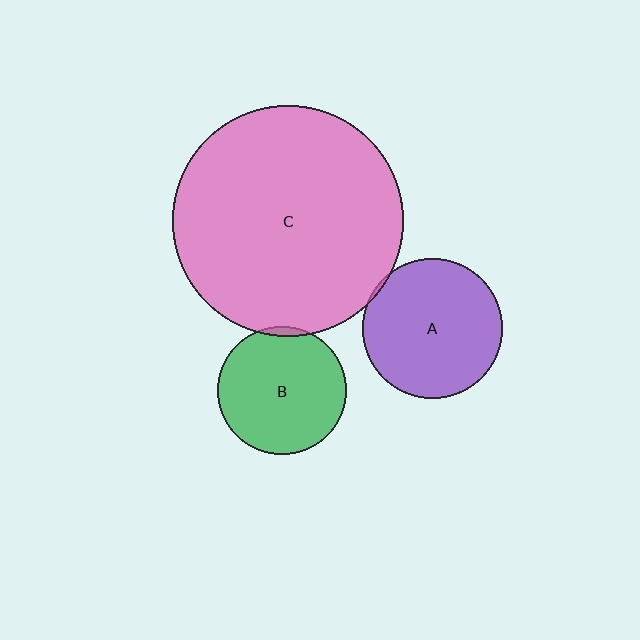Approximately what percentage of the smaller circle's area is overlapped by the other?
Approximately 5%.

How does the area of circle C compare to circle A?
Approximately 2.7 times.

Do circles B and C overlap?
Yes.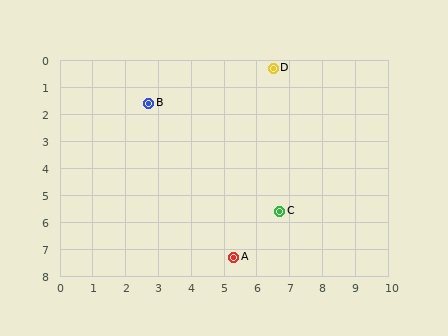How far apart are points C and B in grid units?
Points C and B are about 5.7 grid units apart.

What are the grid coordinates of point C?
Point C is at approximately (6.7, 5.6).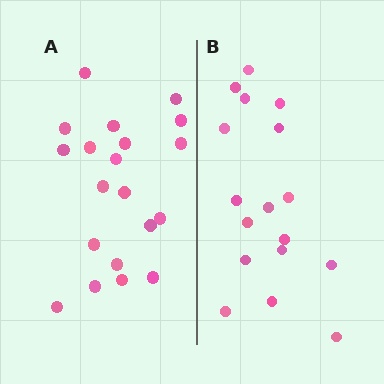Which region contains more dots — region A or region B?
Region A (the left region) has more dots.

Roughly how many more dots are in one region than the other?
Region A has just a few more — roughly 2 or 3 more dots than region B.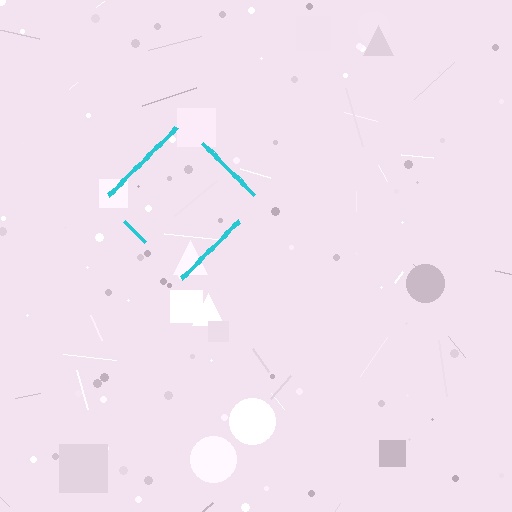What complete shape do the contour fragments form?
The contour fragments form a diamond.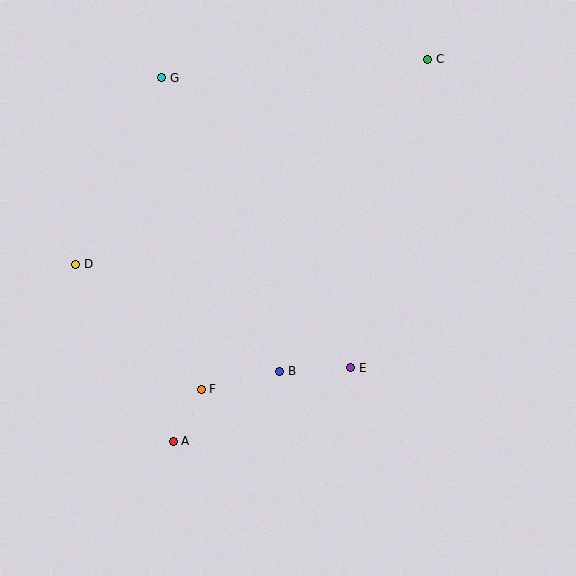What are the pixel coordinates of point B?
Point B is at (280, 371).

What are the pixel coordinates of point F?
Point F is at (201, 389).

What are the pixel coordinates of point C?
Point C is at (428, 59).